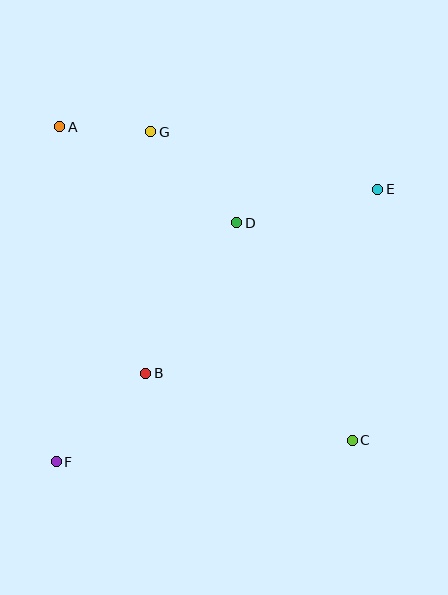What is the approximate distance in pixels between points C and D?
The distance between C and D is approximately 246 pixels.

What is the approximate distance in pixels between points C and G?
The distance between C and G is approximately 369 pixels.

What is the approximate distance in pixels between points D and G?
The distance between D and G is approximately 125 pixels.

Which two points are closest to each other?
Points A and G are closest to each other.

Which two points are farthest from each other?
Points A and C are farthest from each other.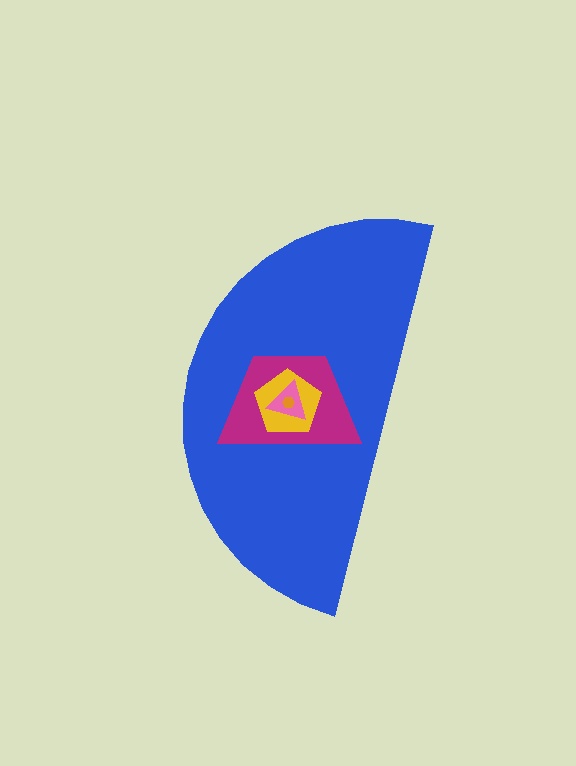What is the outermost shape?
The blue semicircle.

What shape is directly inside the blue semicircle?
The magenta trapezoid.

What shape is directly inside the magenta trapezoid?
The yellow pentagon.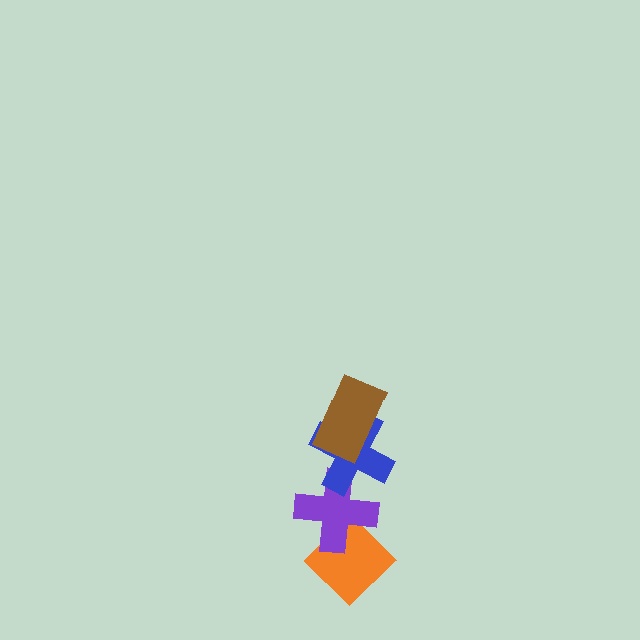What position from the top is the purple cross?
The purple cross is 3rd from the top.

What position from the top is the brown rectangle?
The brown rectangle is 1st from the top.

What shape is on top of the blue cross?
The brown rectangle is on top of the blue cross.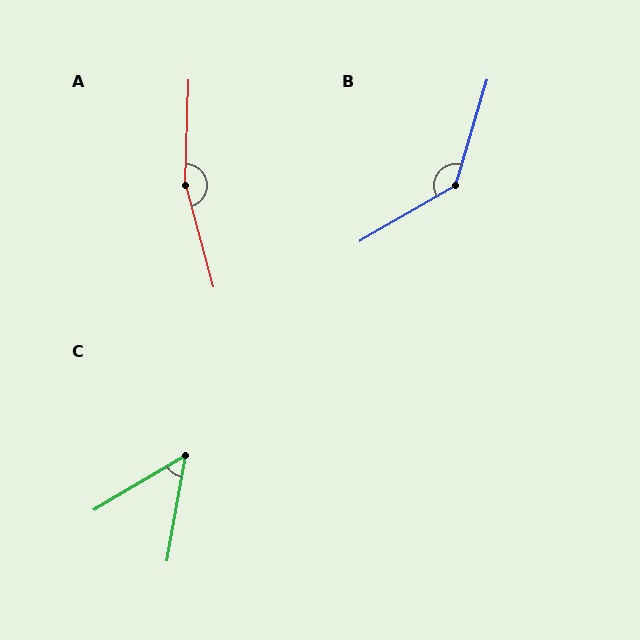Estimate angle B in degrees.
Approximately 137 degrees.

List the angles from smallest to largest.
C (49°), B (137°), A (163°).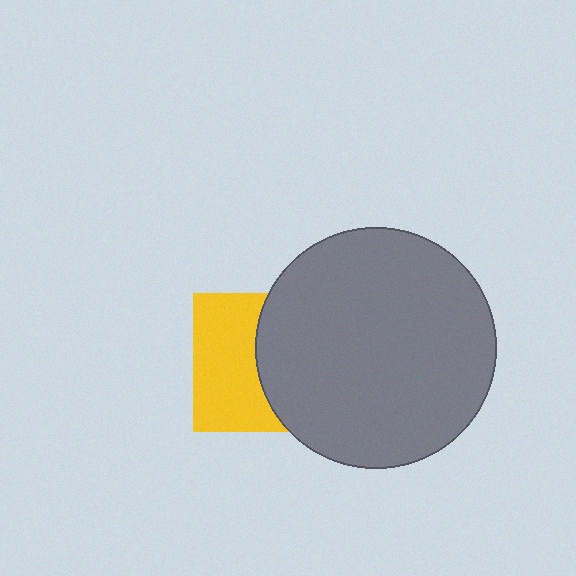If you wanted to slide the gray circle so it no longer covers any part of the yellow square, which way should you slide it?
Slide it right — that is the most direct way to separate the two shapes.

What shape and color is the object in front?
The object in front is a gray circle.